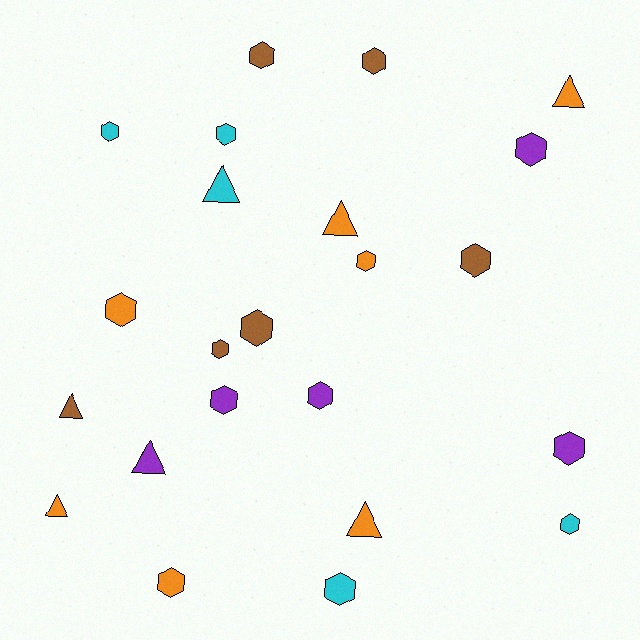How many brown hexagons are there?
There are 5 brown hexagons.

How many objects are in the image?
There are 23 objects.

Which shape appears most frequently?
Hexagon, with 16 objects.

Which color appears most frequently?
Orange, with 7 objects.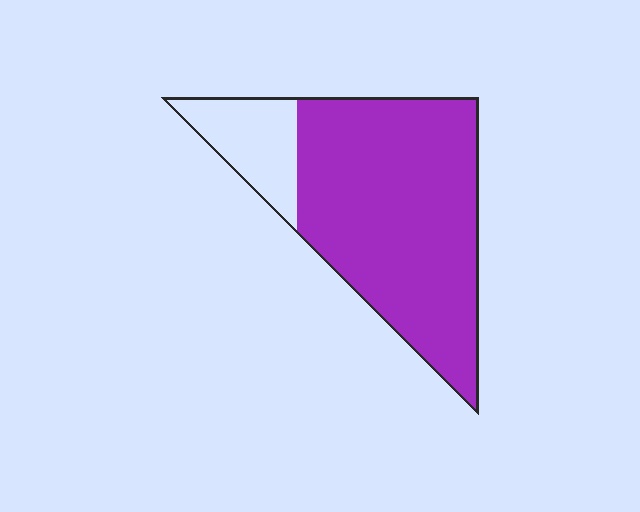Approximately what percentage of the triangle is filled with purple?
Approximately 80%.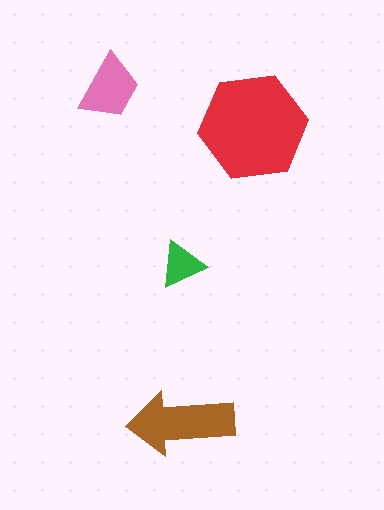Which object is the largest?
The red hexagon.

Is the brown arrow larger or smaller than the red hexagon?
Smaller.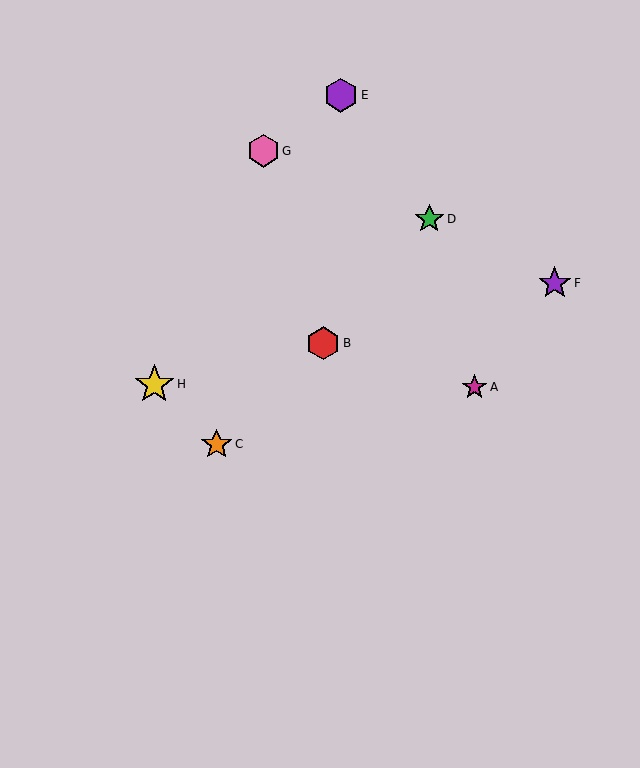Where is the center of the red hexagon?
The center of the red hexagon is at (323, 343).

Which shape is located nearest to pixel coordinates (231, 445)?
The orange star (labeled C) at (217, 444) is nearest to that location.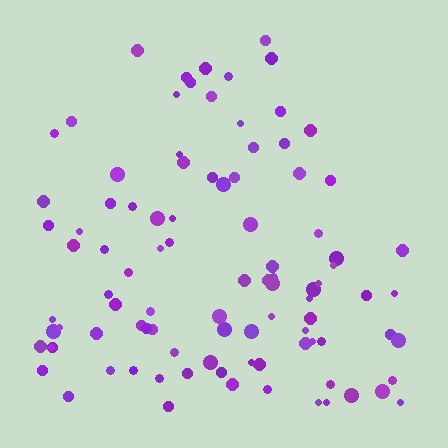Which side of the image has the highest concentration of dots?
The bottom.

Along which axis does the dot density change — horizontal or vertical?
Vertical.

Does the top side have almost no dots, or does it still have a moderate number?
Still a moderate number, just noticeably fewer than the bottom.